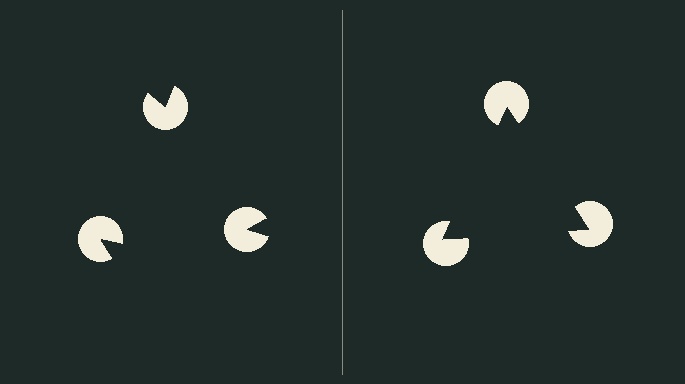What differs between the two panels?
The pac-man discs are positioned identically on both sides; only the wedge orientations differ. On the right they align to a triangle; on the left they are misaligned.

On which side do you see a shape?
An illusory triangle appears on the right side. On the left side the wedge cuts are rotated, so no coherent shape forms.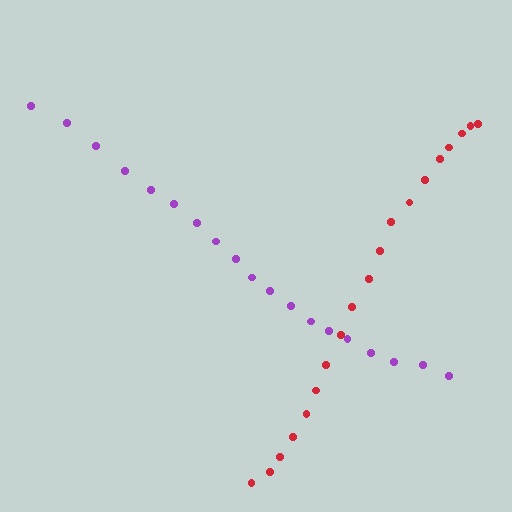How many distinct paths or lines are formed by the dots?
There are 2 distinct paths.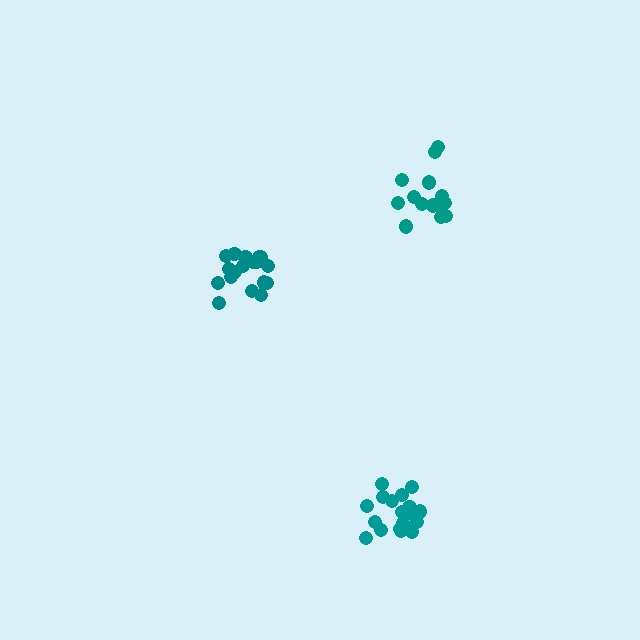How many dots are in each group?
Group 1: 15 dots, Group 2: 18 dots, Group 3: 19 dots (52 total).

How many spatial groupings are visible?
There are 3 spatial groupings.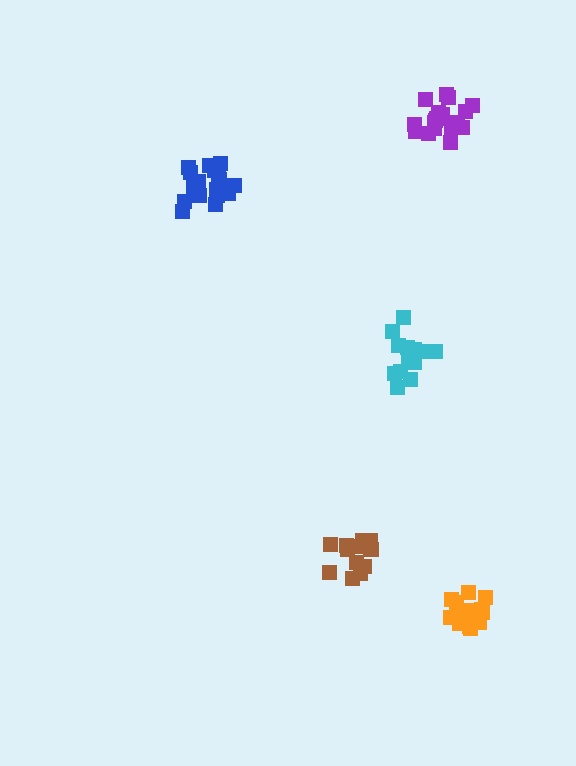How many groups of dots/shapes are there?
There are 5 groups.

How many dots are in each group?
Group 1: 17 dots, Group 2: 17 dots, Group 3: 14 dots, Group 4: 15 dots, Group 5: 18 dots (81 total).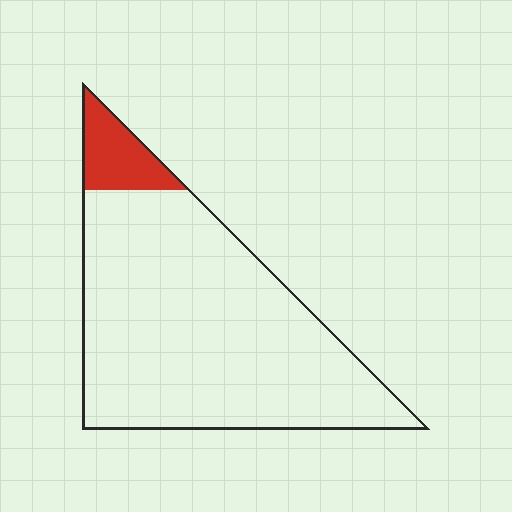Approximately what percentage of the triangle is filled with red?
Approximately 10%.